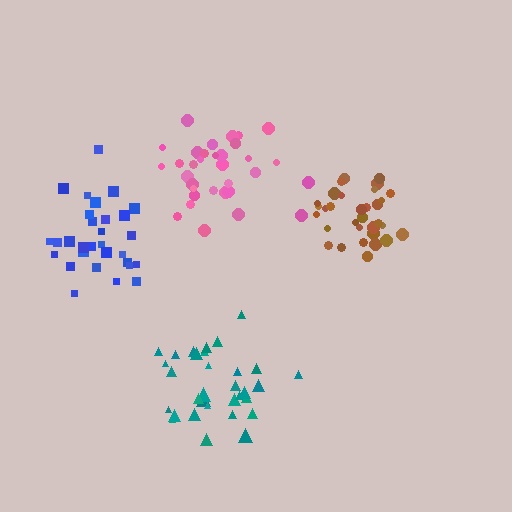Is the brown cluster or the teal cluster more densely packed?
Brown.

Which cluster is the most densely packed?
Brown.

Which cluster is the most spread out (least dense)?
Teal.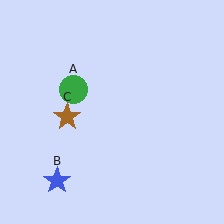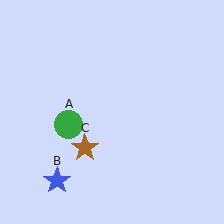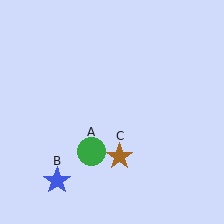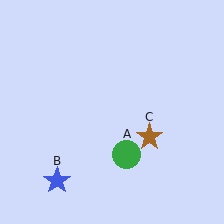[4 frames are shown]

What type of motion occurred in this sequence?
The green circle (object A), brown star (object C) rotated counterclockwise around the center of the scene.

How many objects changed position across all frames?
2 objects changed position: green circle (object A), brown star (object C).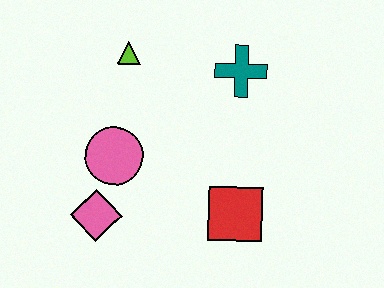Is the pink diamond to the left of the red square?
Yes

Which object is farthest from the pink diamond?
The teal cross is farthest from the pink diamond.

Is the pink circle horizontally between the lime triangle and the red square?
No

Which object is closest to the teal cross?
The lime triangle is closest to the teal cross.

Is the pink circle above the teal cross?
No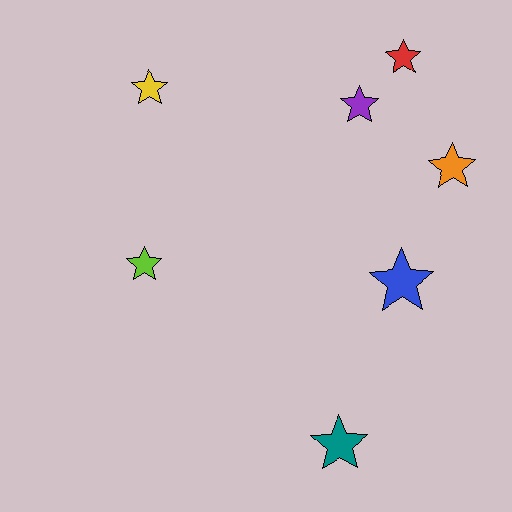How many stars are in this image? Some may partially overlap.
There are 7 stars.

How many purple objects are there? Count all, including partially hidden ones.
There is 1 purple object.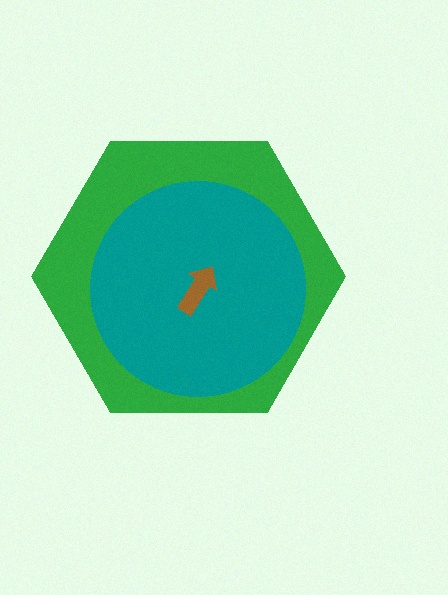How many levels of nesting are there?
3.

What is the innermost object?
The brown arrow.